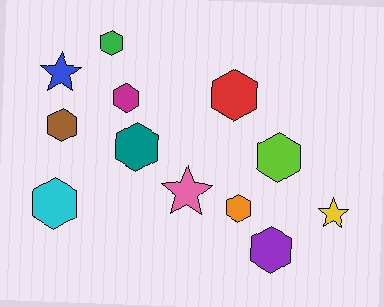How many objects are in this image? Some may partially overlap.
There are 12 objects.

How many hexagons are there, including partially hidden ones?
There are 9 hexagons.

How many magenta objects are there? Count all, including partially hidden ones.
There is 1 magenta object.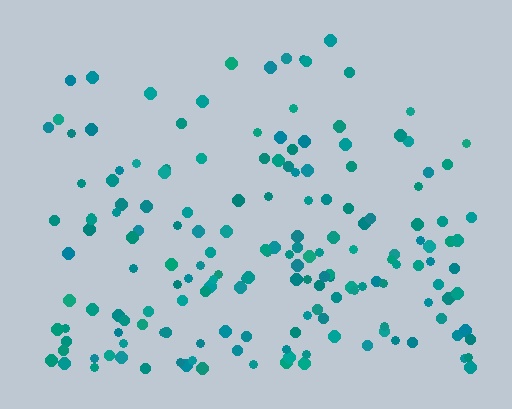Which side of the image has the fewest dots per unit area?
The top.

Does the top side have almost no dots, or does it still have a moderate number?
Still a moderate number, just noticeably fewer than the bottom.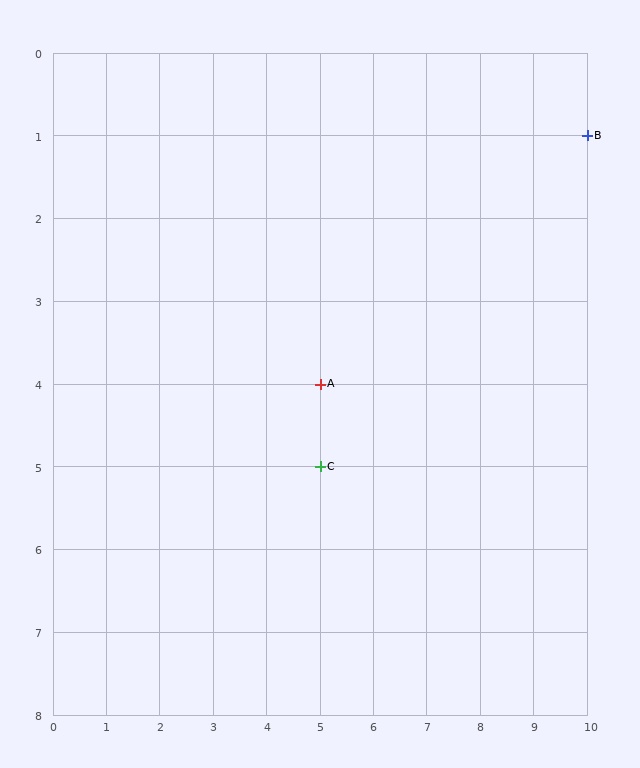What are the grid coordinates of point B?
Point B is at grid coordinates (10, 1).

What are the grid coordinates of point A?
Point A is at grid coordinates (5, 4).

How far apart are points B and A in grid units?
Points B and A are 5 columns and 3 rows apart (about 5.8 grid units diagonally).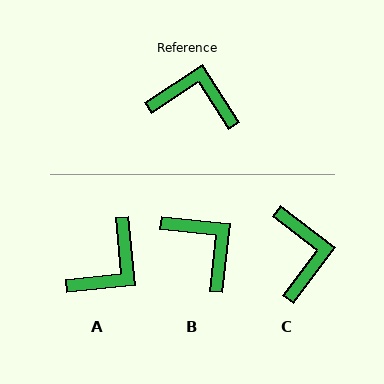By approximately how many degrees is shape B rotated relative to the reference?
Approximately 39 degrees clockwise.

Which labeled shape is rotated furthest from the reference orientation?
A, about 117 degrees away.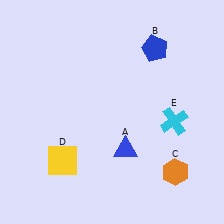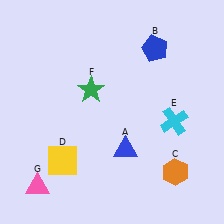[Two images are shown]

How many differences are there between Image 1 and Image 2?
There are 2 differences between the two images.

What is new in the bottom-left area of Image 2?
A pink triangle (G) was added in the bottom-left area of Image 2.